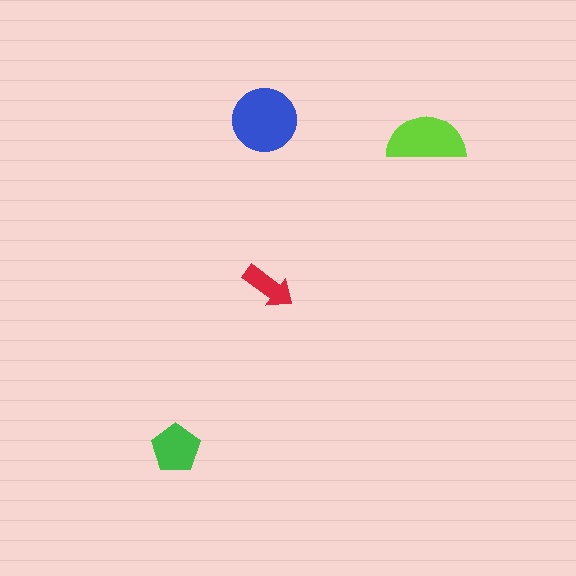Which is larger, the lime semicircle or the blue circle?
The blue circle.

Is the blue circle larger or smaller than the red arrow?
Larger.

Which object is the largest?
The blue circle.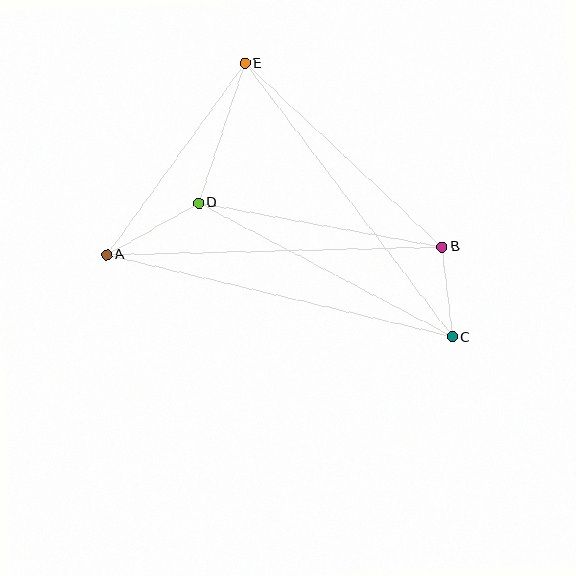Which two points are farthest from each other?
Points A and C are farthest from each other.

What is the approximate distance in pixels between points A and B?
The distance between A and B is approximately 336 pixels.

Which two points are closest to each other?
Points B and C are closest to each other.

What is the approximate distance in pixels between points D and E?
The distance between D and E is approximately 147 pixels.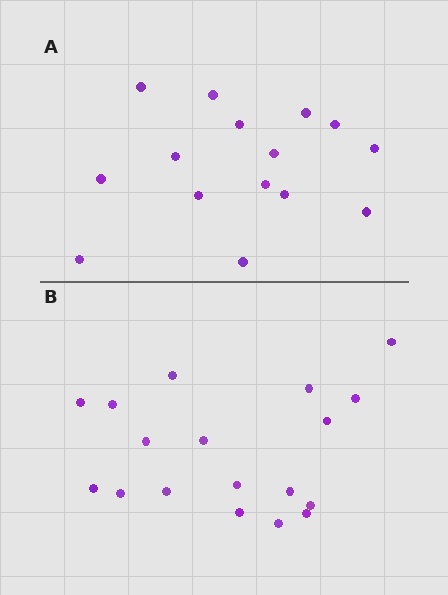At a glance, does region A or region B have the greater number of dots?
Region B (the bottom region) has more dots.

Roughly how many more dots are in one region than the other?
Region B has just a few more — roughly 2 or 3 more dots than region A.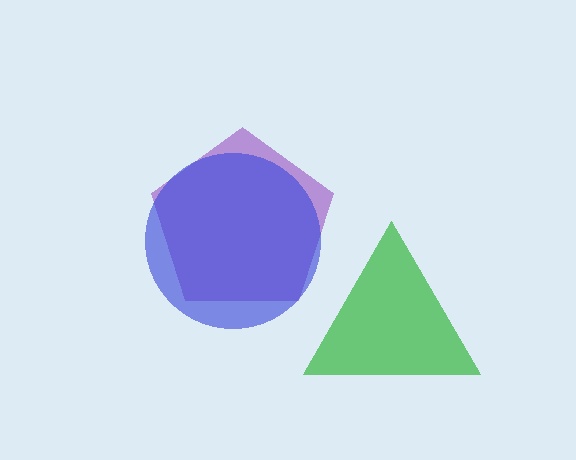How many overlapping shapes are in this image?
There are 3 overlapping shapes in the image.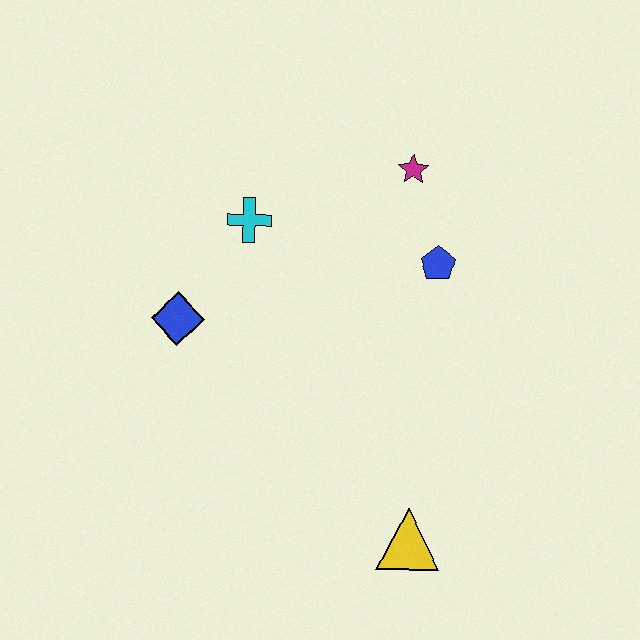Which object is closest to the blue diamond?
The cyan cross is closest to the blue diamond.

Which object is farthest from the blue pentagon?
The yellow triangle is farthest from the blue pentagon.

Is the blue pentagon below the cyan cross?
Yes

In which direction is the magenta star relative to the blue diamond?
The magenta star is to the right of the blue diamond.